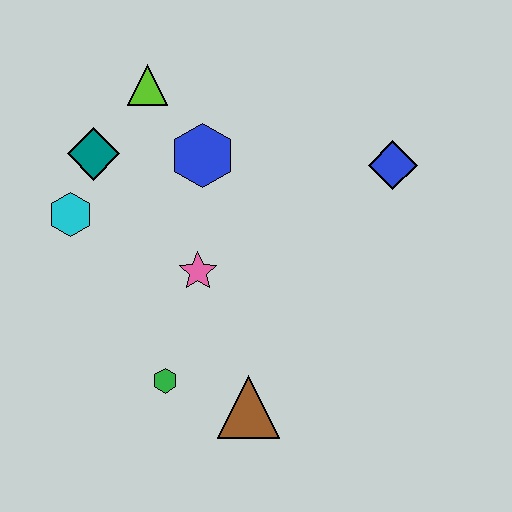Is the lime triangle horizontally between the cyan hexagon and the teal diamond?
No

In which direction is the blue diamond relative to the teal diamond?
The blue diamond is to the right of the teal diamond.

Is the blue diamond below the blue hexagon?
Yes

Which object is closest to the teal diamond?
The cyan hexagon is closest to the teal diamond.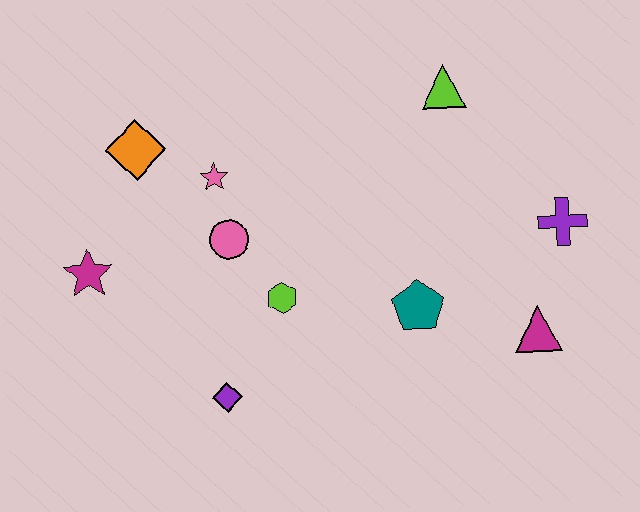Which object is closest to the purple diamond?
The lime hexagon is closest to the purple diamond.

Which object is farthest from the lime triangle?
The magenta star is farthest from the lime triangle.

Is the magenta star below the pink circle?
Yes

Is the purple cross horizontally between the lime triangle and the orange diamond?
No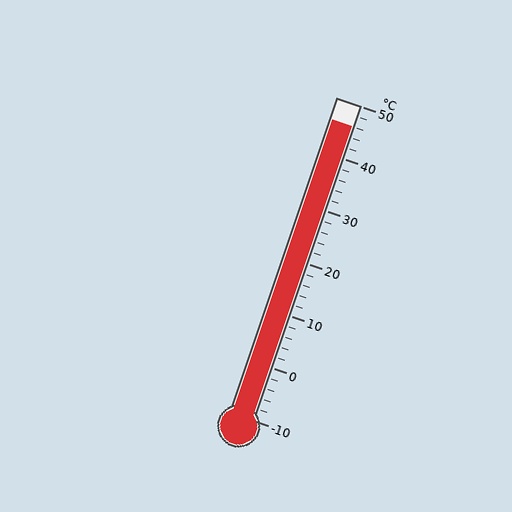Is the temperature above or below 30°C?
The temperature is above 30°C.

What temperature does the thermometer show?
The thermometer shows approximately 46°C.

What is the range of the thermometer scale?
The thermometer scale ranges from -10°C to 50°C.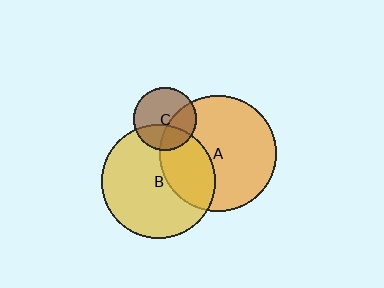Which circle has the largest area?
Circle A (orange).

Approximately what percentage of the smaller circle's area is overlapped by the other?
Approximately 30%.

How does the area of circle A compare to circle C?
Approximately 3.4 times.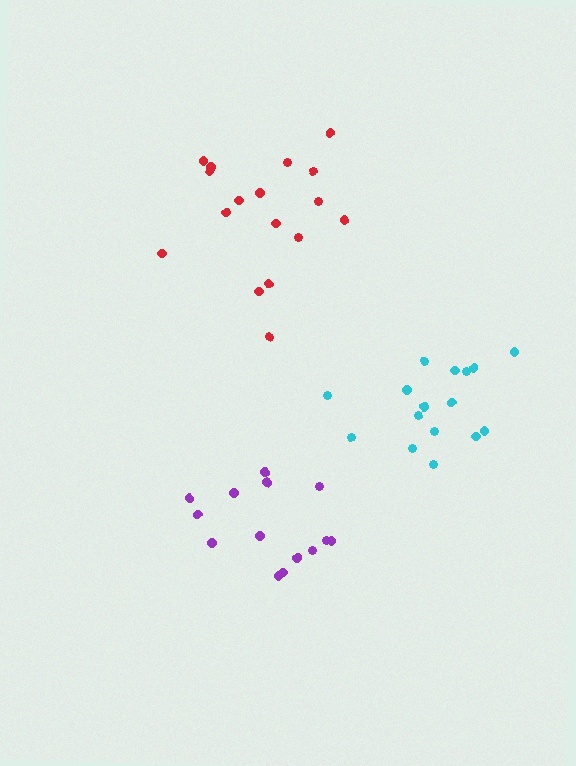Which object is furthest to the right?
The cyan cluster is rightmost.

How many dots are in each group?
Group 1: 14 dots, Group 2: 16 dots, Group 3: 17 dots (47 total).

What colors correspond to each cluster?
The clusters are colored: purple, cyan, red.